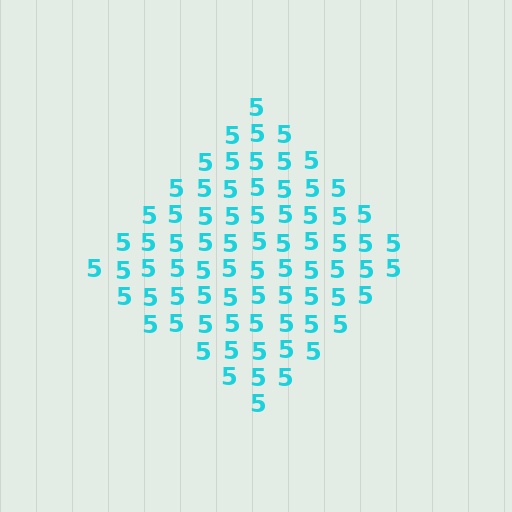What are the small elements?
The small elements are digit 5's.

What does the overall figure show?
The overall figure shows a diamond.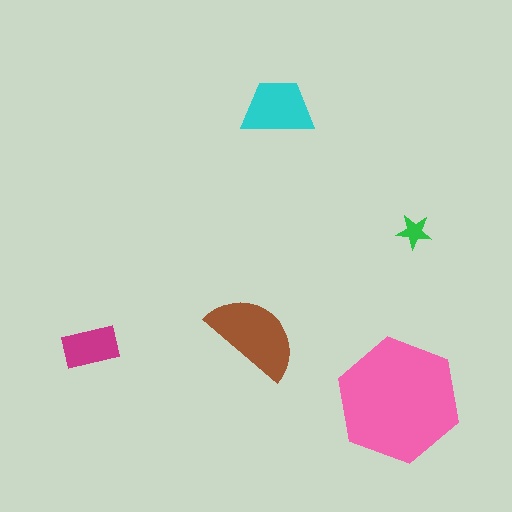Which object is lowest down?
The pink hexagon is bottommost.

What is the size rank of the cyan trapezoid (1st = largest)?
3rd.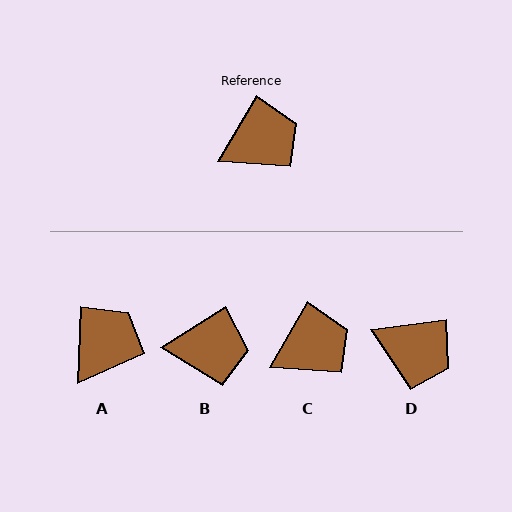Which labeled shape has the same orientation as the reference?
C.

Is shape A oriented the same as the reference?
No, it is off by about 28 degrees.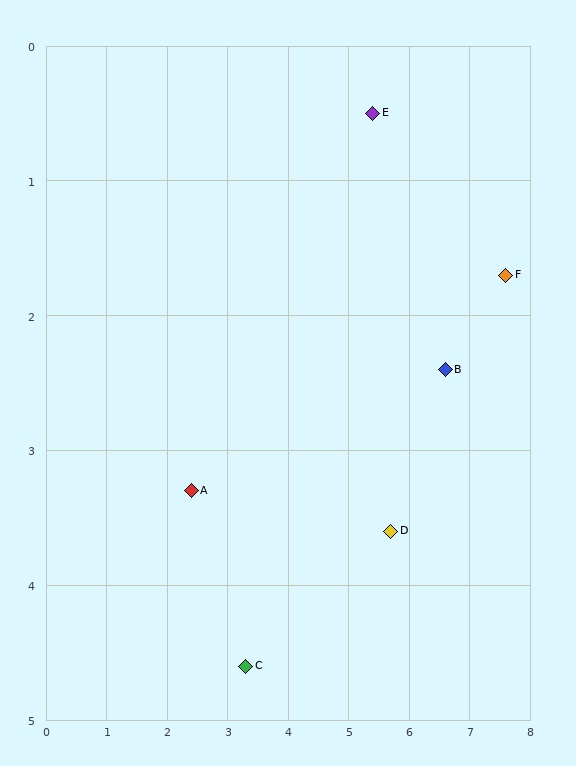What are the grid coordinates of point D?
Point D is at approximately (5.7, 3.6).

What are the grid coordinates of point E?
Point E is at approximately (5.4, 0.5).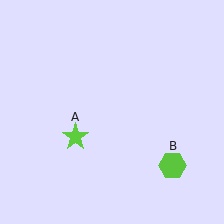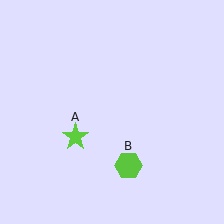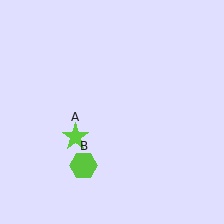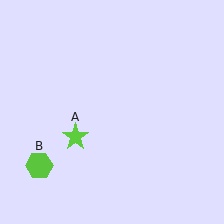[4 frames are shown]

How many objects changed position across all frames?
1 object changed position: lime hexagon (object B).